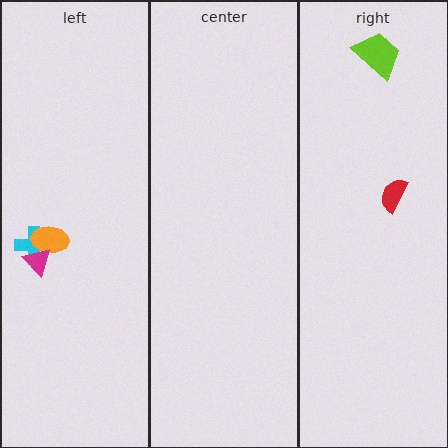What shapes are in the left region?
The cyan cross, the orange ellipse, the magenta triangle.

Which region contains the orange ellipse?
The left region.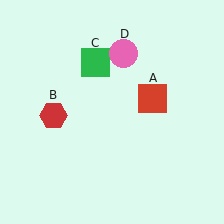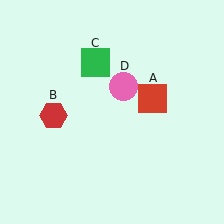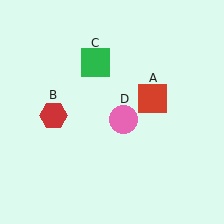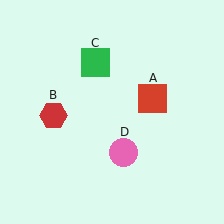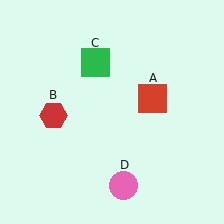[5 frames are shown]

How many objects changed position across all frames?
1 object changed position: pink circle (object D).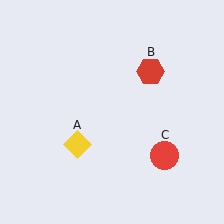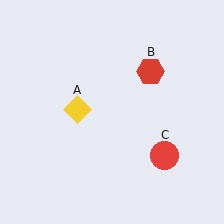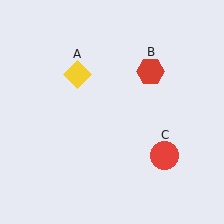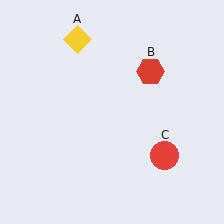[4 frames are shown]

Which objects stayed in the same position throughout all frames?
Red hexagon (object B) and red circle (object C) remained stationary.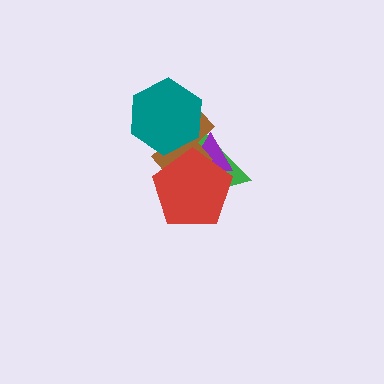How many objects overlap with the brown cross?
4 objects overlap with the brown cross.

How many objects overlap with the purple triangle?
3 objects overlap with the purple triangle.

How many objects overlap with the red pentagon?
3 objects overlap with the red pentagon.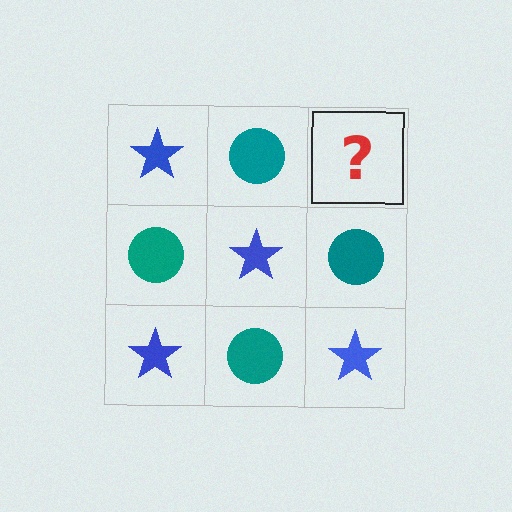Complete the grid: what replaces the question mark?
The question mark should be replaced with a blue star.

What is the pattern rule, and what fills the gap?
The rule is that it alternates blue star and teal circle in a checkerboard pattern. The gap should be filled with a blue star.